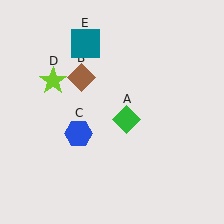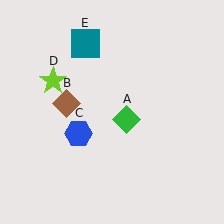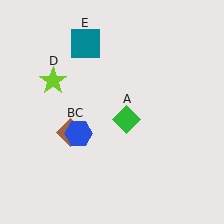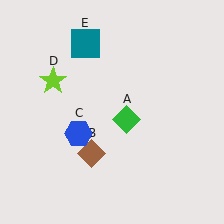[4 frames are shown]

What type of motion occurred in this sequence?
The brown diamond (object B) rotated counterclockwise around the center of the scene.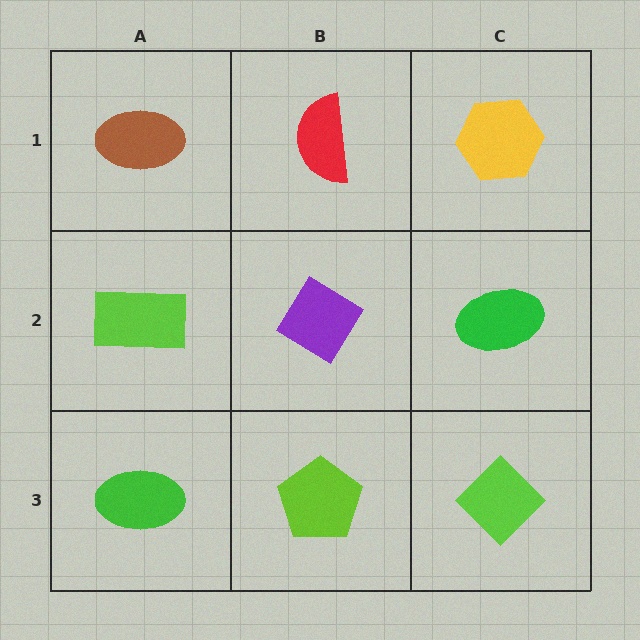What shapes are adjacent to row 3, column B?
A purple diamond (row 2, column B), a green ellipse (row 3, column A), a lime diamond (row 3, column C).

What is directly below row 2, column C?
A lime diamond.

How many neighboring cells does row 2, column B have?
4.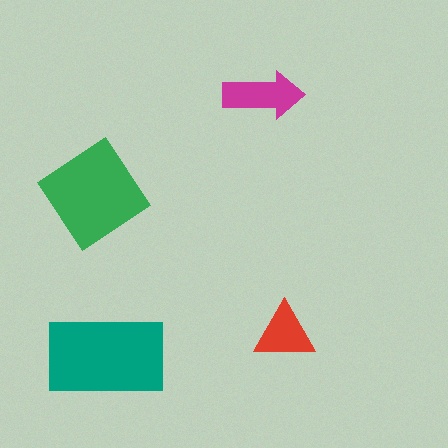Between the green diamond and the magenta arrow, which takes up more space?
The green diamond.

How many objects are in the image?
There are 4 objects in the image.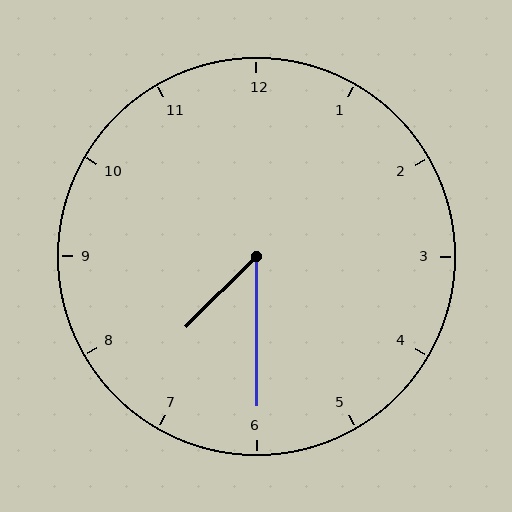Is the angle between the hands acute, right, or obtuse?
It is acute.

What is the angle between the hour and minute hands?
Approximately 45 degrees.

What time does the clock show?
7:30.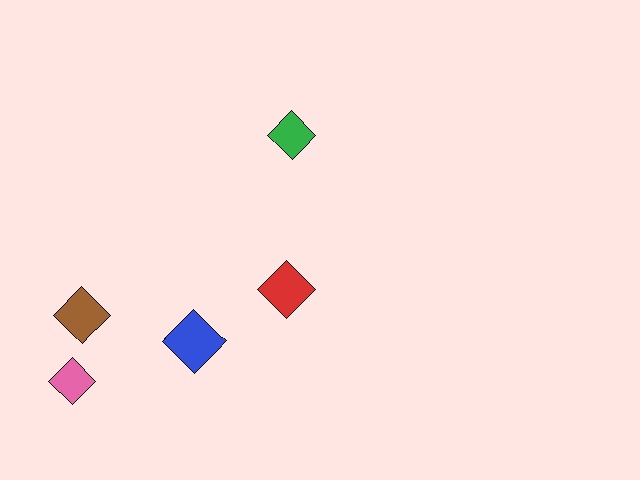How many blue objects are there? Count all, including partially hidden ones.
There is 1 blue object.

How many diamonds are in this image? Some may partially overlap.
There are 5 diamonds.